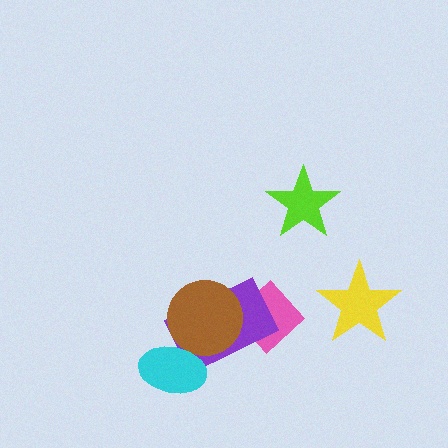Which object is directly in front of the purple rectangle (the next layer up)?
The brown circle is directly in front of the purple rectangle.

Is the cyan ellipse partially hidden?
No, no other shape covers it.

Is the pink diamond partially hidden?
Yes, it is partially covered by another shape.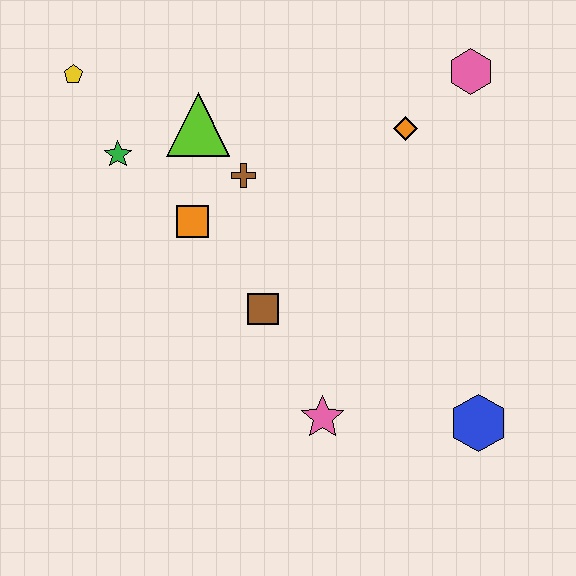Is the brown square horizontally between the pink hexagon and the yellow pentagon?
Yes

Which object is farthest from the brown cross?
The blue hexagon is farthest from the brown cross.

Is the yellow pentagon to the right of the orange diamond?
No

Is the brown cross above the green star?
No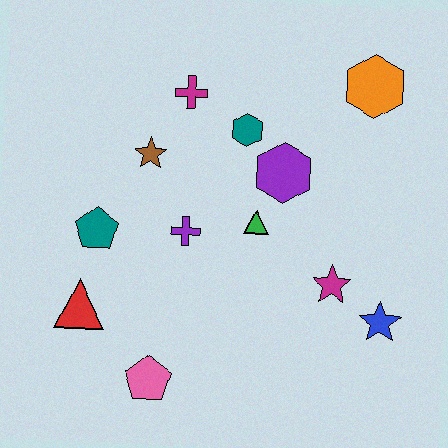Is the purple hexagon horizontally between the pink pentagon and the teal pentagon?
No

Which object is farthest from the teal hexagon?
The pink pentagon is farthest from the teal hexagon.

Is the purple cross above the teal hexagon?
No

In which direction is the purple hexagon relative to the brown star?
The purple hexagon is to the right of the brown star.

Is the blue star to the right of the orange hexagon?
Yes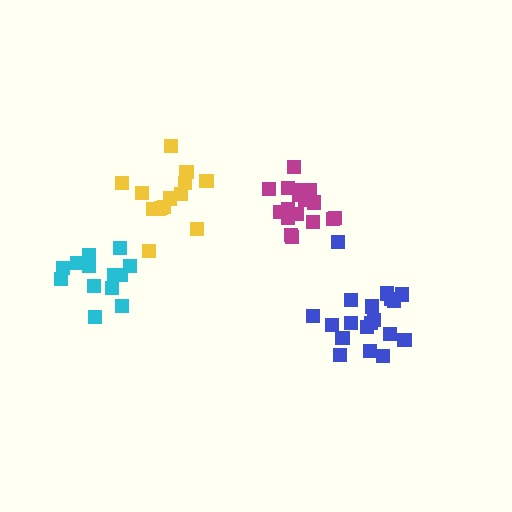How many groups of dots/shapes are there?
There are 4 groups.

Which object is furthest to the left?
The cyan cluster is leftmost.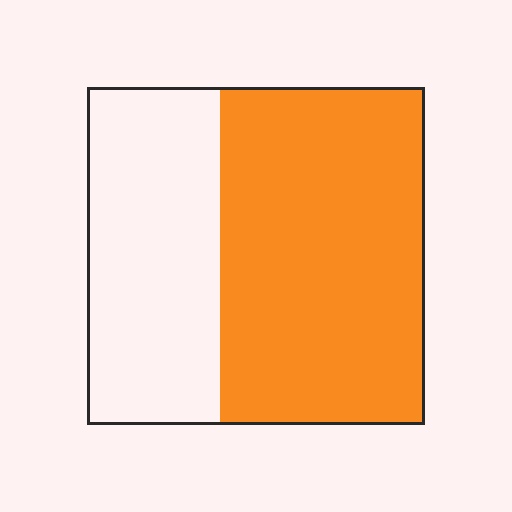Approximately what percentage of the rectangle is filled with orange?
Approximately 60%.